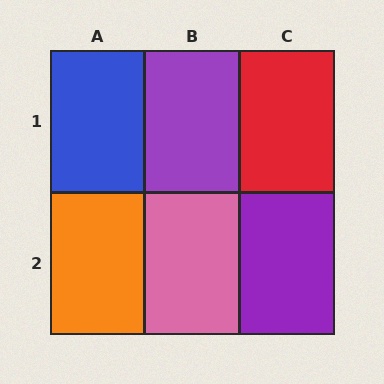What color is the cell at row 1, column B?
Purple.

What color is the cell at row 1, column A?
Blue.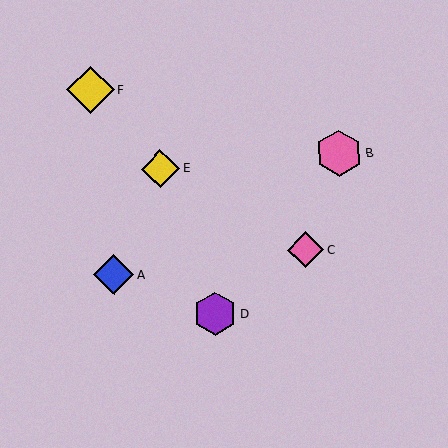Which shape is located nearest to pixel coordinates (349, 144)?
The pink hexagon (labeled B) at (339, 153) is nearest to that location.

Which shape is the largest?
The yellow diamond (labeled F) is the largest.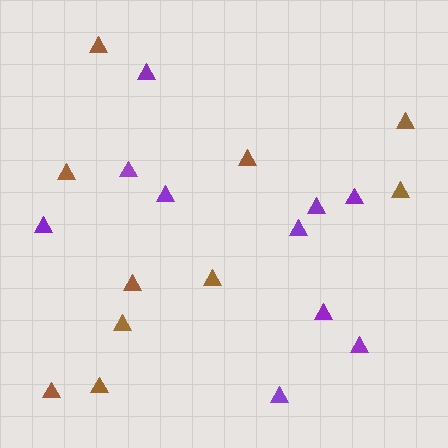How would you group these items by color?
There are 2 groups: one group of purple triangles (10) and one group of brown triangles (10).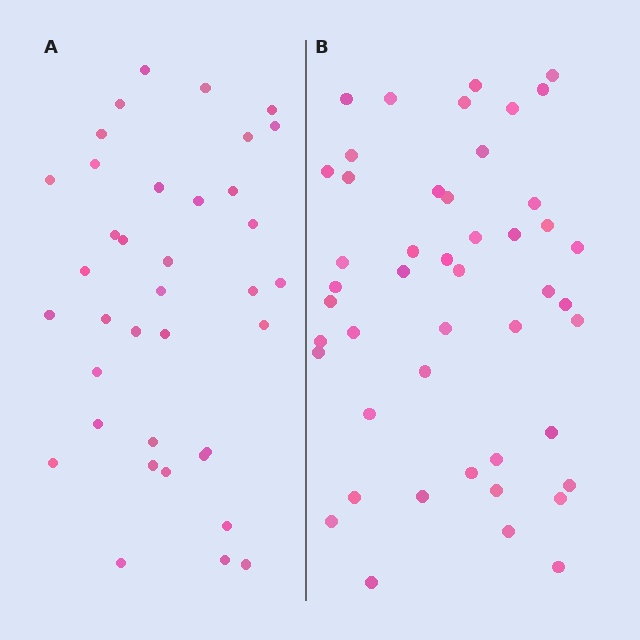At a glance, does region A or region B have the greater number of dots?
Region B (the right region) has more dots.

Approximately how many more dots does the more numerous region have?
Region B has roughly 10 or so more dots than region A.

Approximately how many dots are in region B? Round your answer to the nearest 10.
About 50 dots. (The exact count is 47, which rounds to 50.)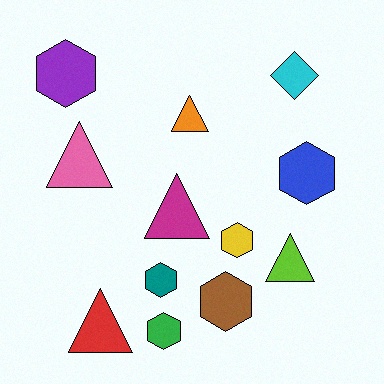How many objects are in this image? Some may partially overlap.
There are 12 objects.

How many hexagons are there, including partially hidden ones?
There are 6 hexagons.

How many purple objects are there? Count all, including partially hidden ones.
There is 1 purple object.